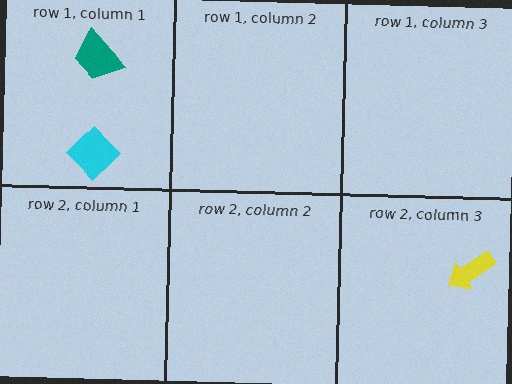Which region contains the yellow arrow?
The row 2, column 3 region.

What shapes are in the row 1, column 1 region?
The teal trapezoid, the cyan diamond.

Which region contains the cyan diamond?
The row 1, column 1 region.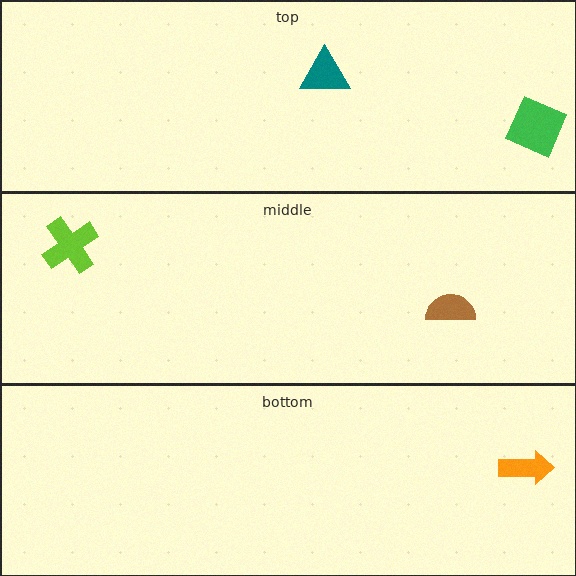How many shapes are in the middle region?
2.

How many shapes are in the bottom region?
1.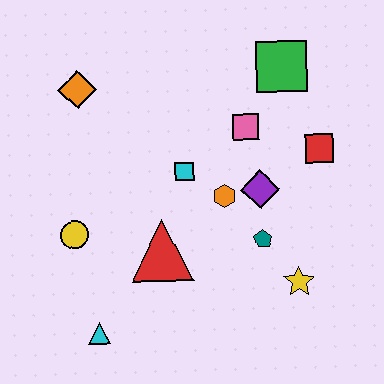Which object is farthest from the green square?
The cyan triangle is farthest from the green square.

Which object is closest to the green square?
The pink square is closest to the green square.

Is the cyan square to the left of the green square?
Yes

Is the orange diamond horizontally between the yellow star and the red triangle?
No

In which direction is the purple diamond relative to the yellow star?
The purple diamond is above the yellow star.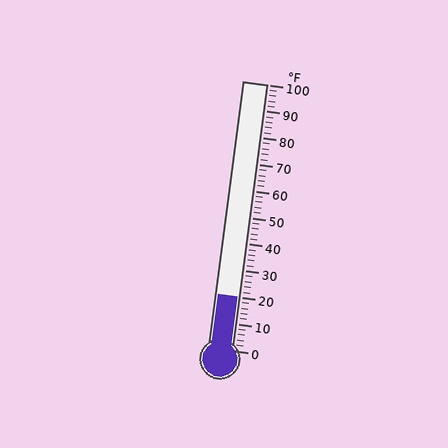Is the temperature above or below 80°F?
The temperature is below 80°F.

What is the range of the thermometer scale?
The thermometer scale ranges from 0°F to 100°F.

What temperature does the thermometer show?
The thermometer shows approximately 20°F.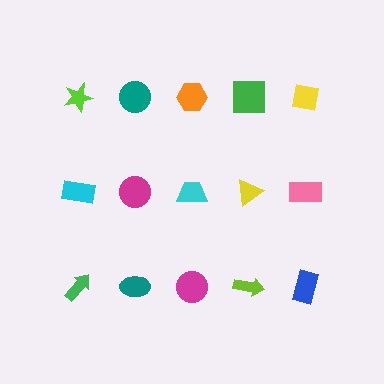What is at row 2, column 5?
A pink rectangle.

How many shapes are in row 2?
5 shapes.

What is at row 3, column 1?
A green arrow.